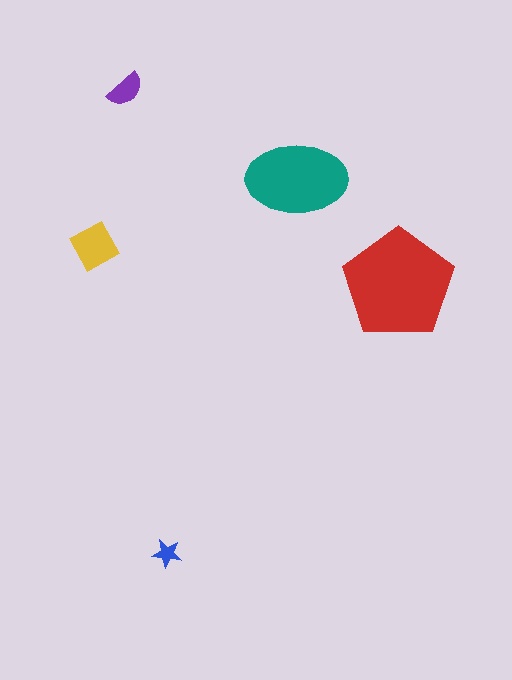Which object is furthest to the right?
The red pentagon is rightmost.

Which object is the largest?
The red pentagon.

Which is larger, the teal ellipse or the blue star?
The teal ellipse.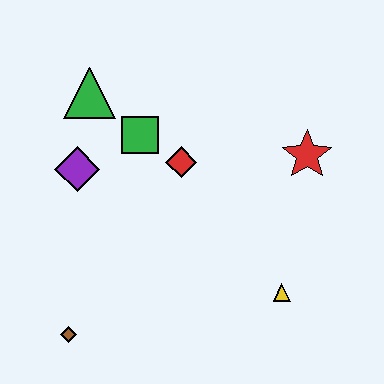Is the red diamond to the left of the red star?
Yes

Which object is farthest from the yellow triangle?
The green triangle is farthest from the yellow triangle.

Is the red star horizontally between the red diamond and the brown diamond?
No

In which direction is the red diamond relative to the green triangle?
The red diamond is to the right of the green triangle.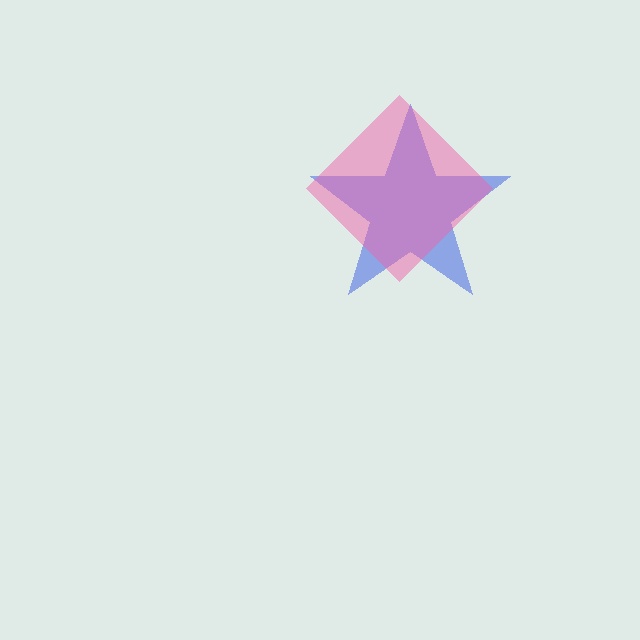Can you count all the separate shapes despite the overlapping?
Yes, there are 2 separate shapes.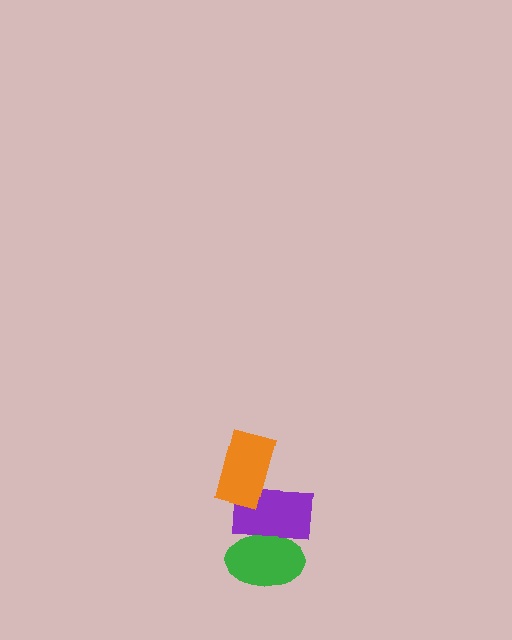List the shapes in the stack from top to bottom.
From top to bottom: the orange rectangle, the purple rectangle, the green ellipse.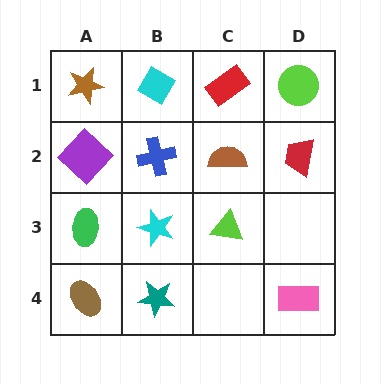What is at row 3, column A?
A green ellipse.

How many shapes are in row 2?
4 shapes.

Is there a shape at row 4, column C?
No, that cell is empty.